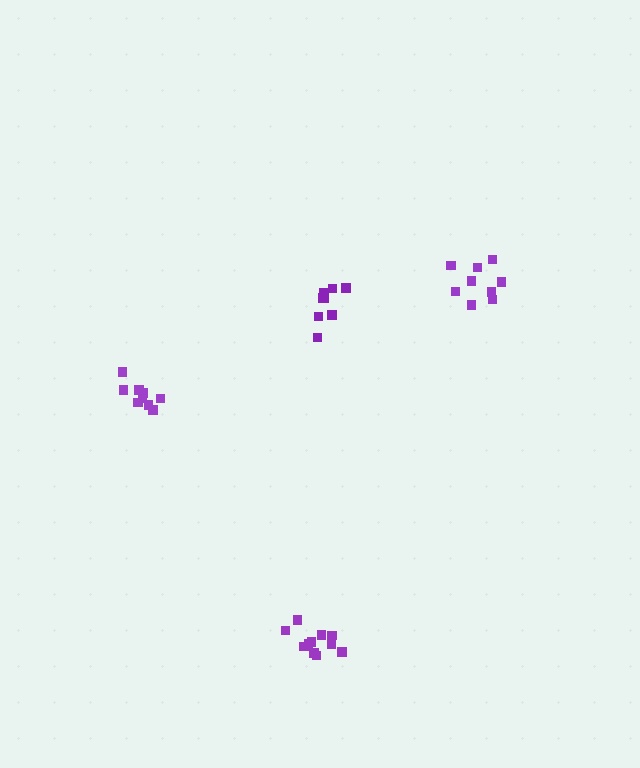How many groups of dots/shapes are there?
There are 4 groups.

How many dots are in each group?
Group 1: 11 dots, Group 2: 8 dots, Group 3: 9 dots, Group 4: 9 dots (37 total).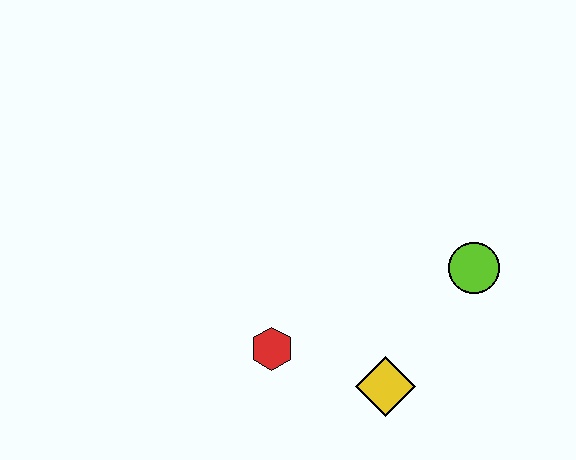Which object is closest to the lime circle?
The yellow diamond is closest to the lime circle.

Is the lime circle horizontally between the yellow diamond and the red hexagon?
No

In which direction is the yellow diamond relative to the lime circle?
The yellow diamond is below the lime circle.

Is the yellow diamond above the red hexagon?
No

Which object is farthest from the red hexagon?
The lime circle is farthest from the red hexagon.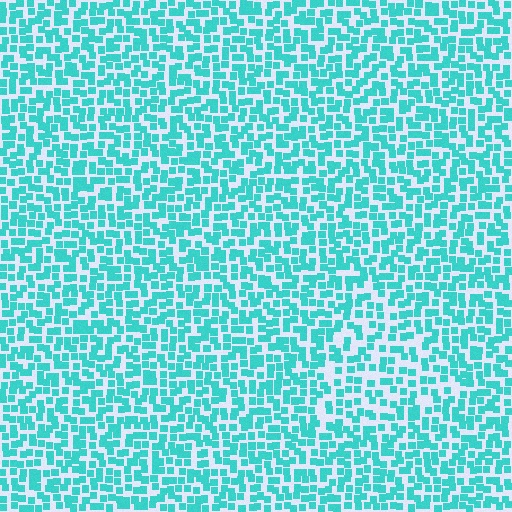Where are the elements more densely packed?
The elements are more densely packed outside the triangle boundary.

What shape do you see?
I see a triangle.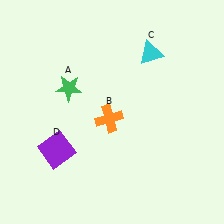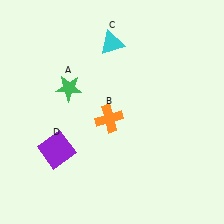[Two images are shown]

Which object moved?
The cyan triangle (C) moved left.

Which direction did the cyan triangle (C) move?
The cyan triangle (C) moved left.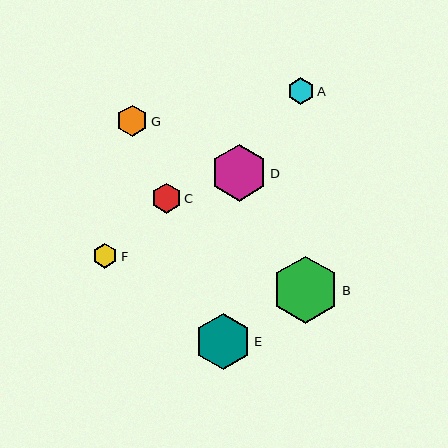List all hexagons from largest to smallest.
From largest to smallest: B, D, E, G, C, A, F.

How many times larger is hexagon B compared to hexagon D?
Hexagon B is approximately 1.2 times the size of hexagon D.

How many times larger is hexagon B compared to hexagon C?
Hexagon B is approximately 2.2 times the size of hexagon C.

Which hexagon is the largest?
Hexagon B is the largest with a size of approximately 67 pixels.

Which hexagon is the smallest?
Hexagon F is the smallest with a size of approximately 25 pixels.